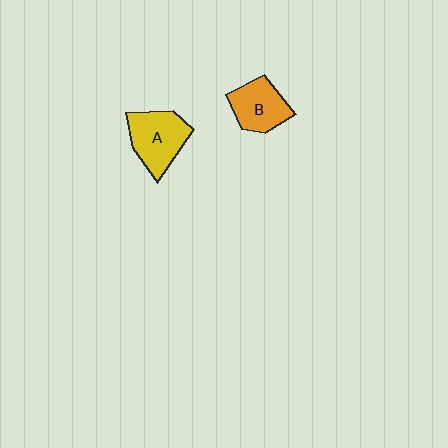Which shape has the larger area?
Shape A (yellow).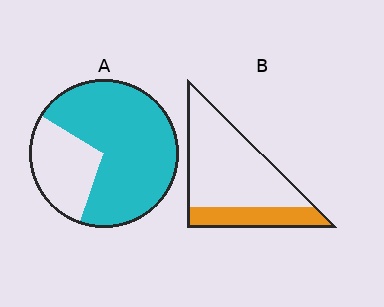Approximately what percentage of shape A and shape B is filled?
A is approximately 70% and B is approximately 25%.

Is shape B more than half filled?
No.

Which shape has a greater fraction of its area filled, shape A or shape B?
Shape A.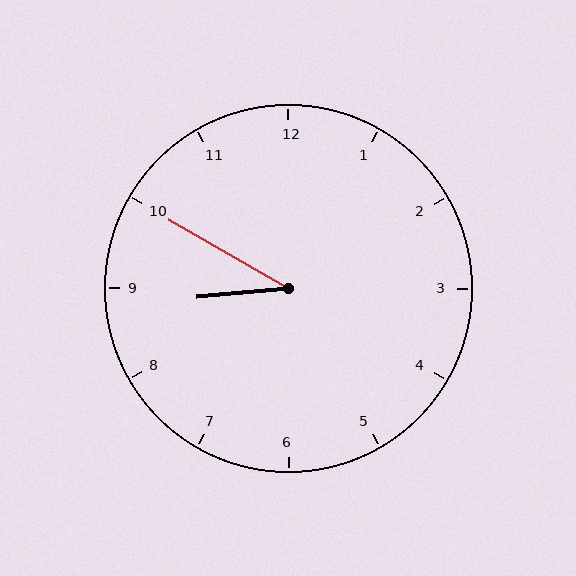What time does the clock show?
8:50.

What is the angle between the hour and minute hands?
Approximately 35 degrees.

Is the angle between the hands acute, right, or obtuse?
It is acute.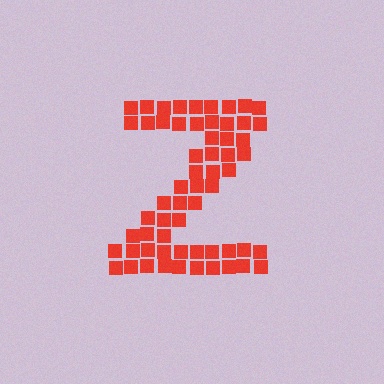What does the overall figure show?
The overall figure shows the letter Z.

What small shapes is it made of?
It is made of small squares.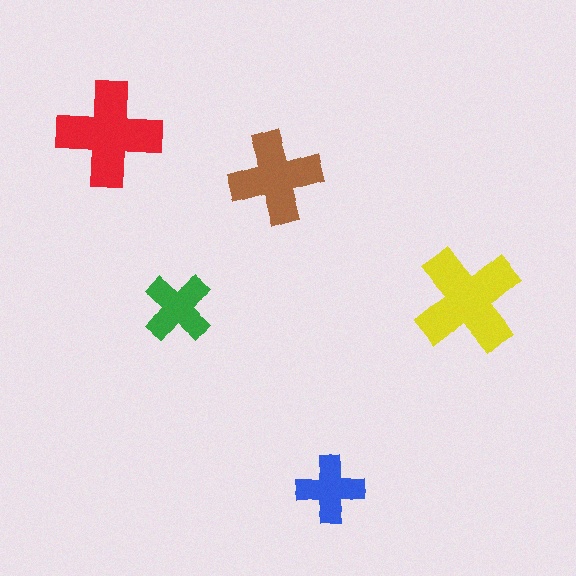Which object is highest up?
The red cross is topmost.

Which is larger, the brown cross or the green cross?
The brown one.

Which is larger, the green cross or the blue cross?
The green one.